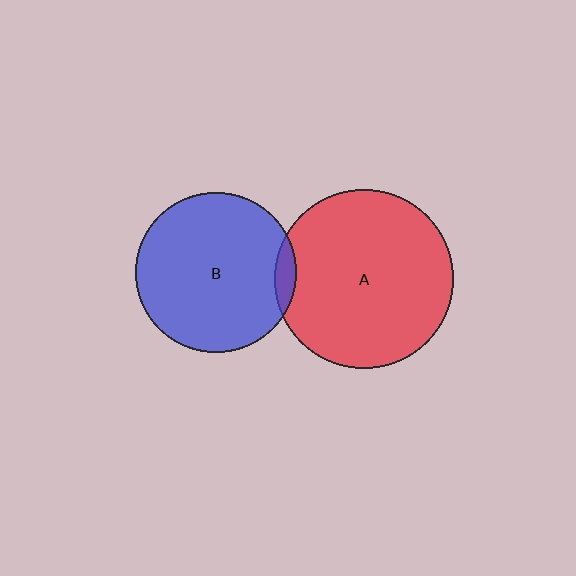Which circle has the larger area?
Circle A (red).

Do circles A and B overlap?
Yes.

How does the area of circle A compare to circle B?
Approximately 1.2 times.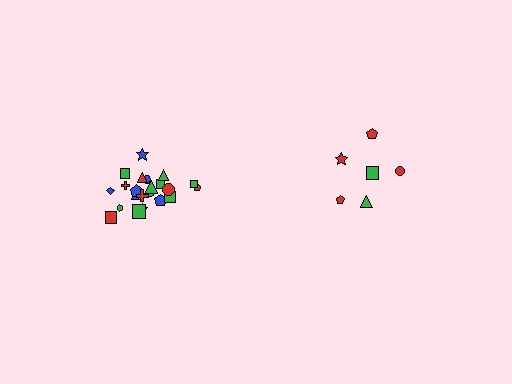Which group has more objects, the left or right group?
The left group.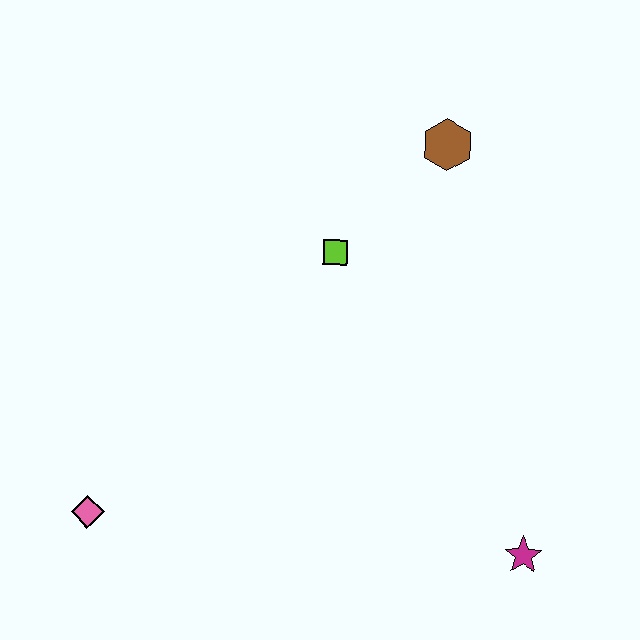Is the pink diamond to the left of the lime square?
Yes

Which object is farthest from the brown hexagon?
The pink diamond is farthest from the brown hexagon.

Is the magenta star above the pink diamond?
No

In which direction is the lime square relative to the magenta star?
The lime square is above the magenta star.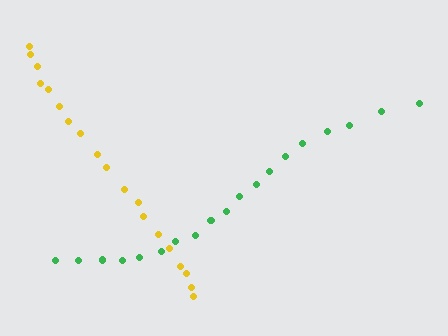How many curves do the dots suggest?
There are 2 distinct paths.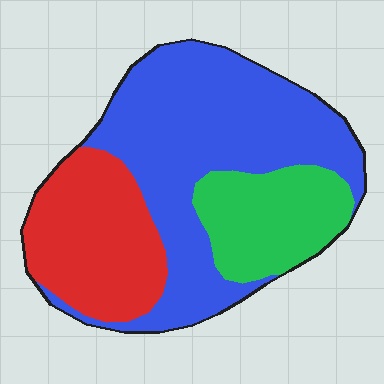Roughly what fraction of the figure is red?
Red takes up about one quarter (1/4) of the figure.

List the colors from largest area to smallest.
From largest to smallest: blue, red, green.